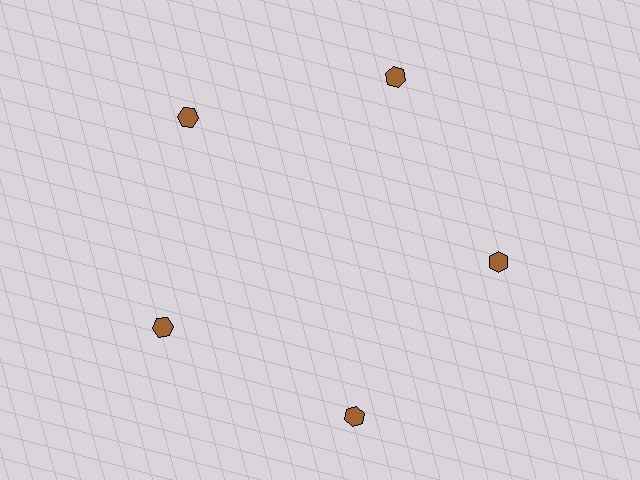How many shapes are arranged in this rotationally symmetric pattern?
There are 5 shapes, arranged in 5 groups of 1.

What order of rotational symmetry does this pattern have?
This pattern has 5-fold rotational symmetry.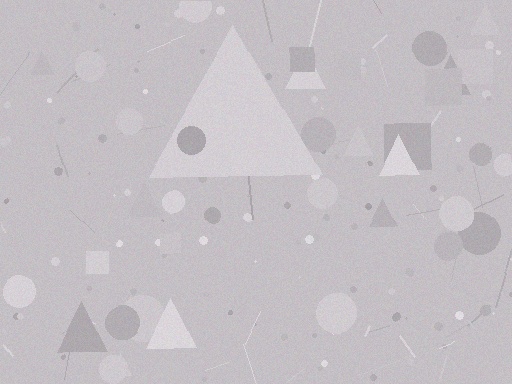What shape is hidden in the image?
A triangle is hidden in the image.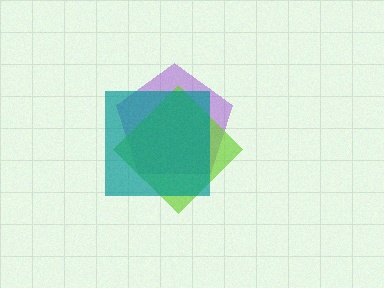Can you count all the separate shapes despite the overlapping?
Yes, there are 3 separate shapes.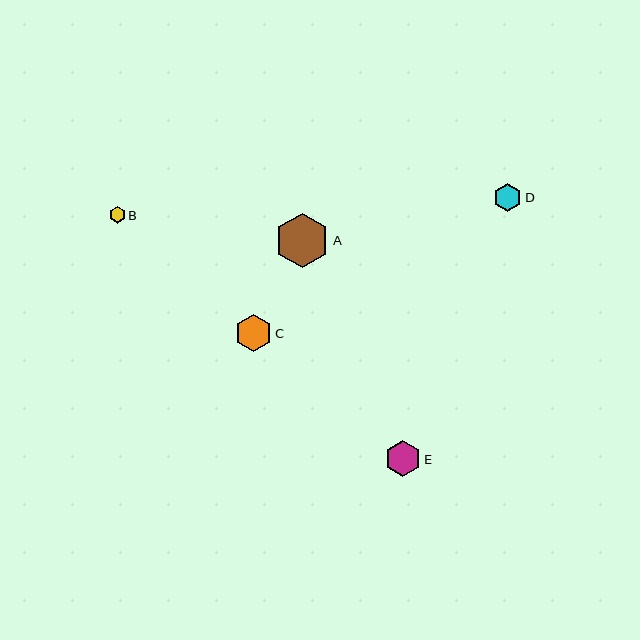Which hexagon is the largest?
Hexagon A is the largest with a size of approximately 54 pixels.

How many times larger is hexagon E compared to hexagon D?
Hexagon E is approximately 1.3 times the size of hexagon D.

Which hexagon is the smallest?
Hexagon B is the smallest with a size of approximately 17 pixels.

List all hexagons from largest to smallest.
From largest to smallest: A, C, E, D, B.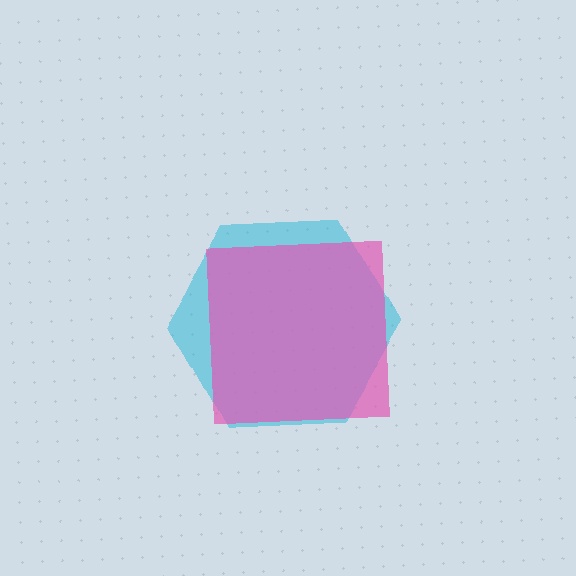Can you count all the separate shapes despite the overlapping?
Yes, there are 2 separate shapes.